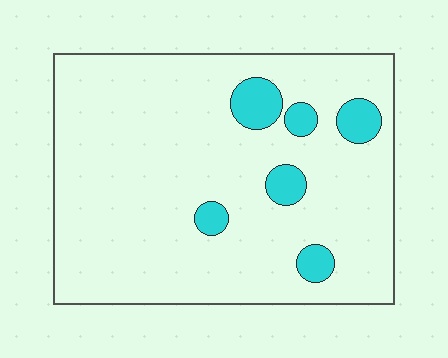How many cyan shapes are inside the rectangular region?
6.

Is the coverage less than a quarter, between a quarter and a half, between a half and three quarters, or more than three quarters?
Less than a quarter.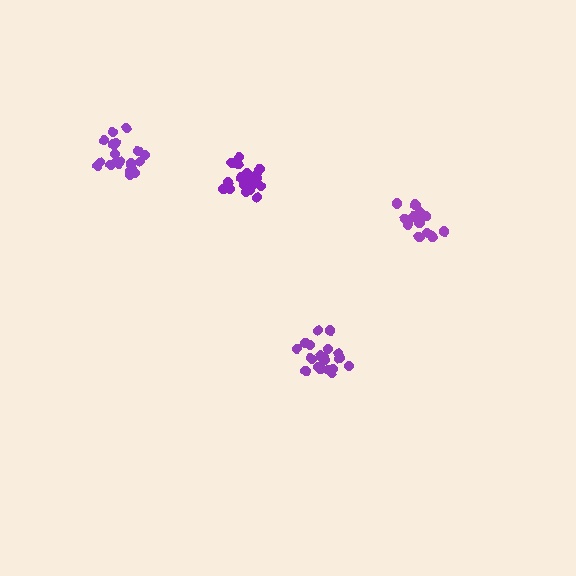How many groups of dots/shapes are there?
There are 4 groups.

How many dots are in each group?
Group 1: 21 dots, Group 2: 21 dots, Group 3: 15 dots, Group 4: 20 dots (77 total).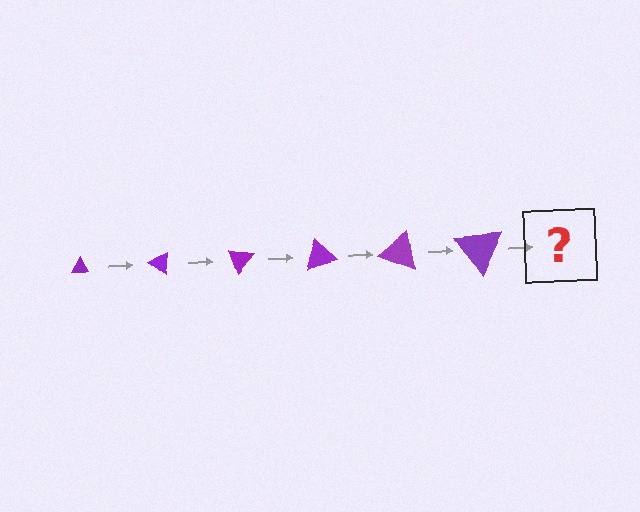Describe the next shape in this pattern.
It should be a triangle, larger than the previous one and rotated 210 degrees from the start.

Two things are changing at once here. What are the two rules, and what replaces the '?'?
The two rules are that the triangle grows larger each step and it rotates 35 degrees each step. The '?' should be a triangle, larger than the previous one and rotated 210 degrees from the start.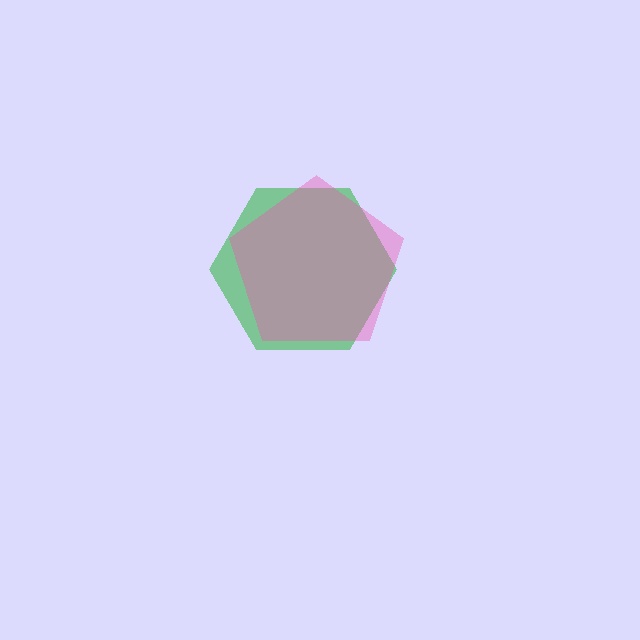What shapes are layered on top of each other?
The layered shapes are: a green hexagon, a pink pentagon.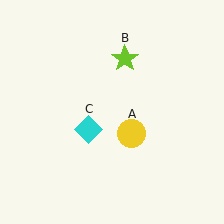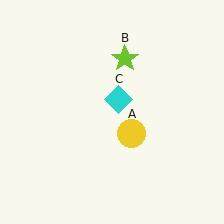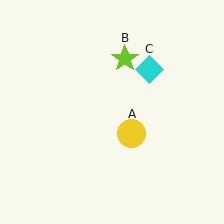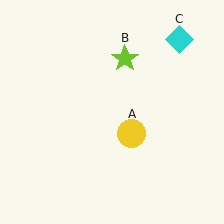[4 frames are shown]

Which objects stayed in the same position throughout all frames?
Yellow circle (object A) and lime star (object B) remained stationary.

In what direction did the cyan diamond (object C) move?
The cyan diamond (object C) moved up and to the right.